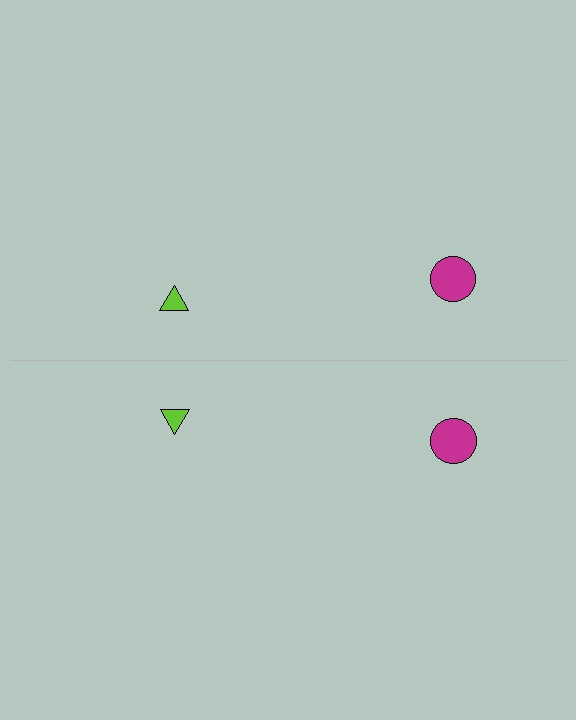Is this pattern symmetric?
Yes, this pattern has bilateral (reflection) symmetry.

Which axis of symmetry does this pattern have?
The pattern has a horizontal axis of symmetry running through the center of the image.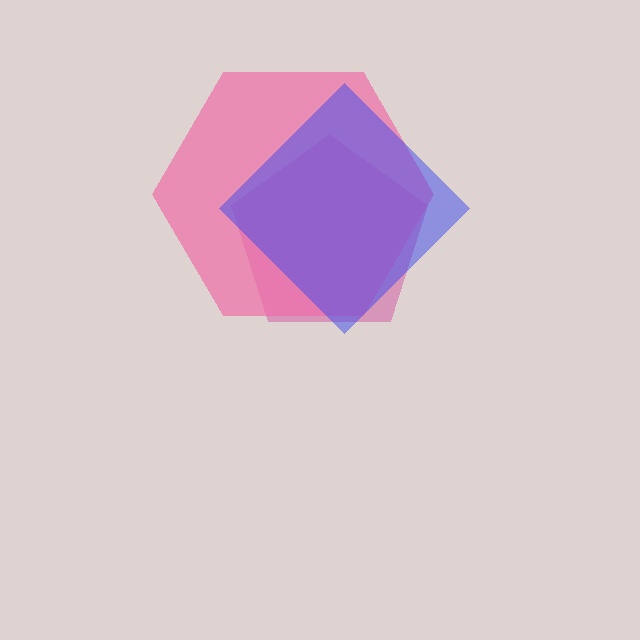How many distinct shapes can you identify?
There are 3 distinct shapes: a magenta pentagon, a pink hexagon, a blue diamond.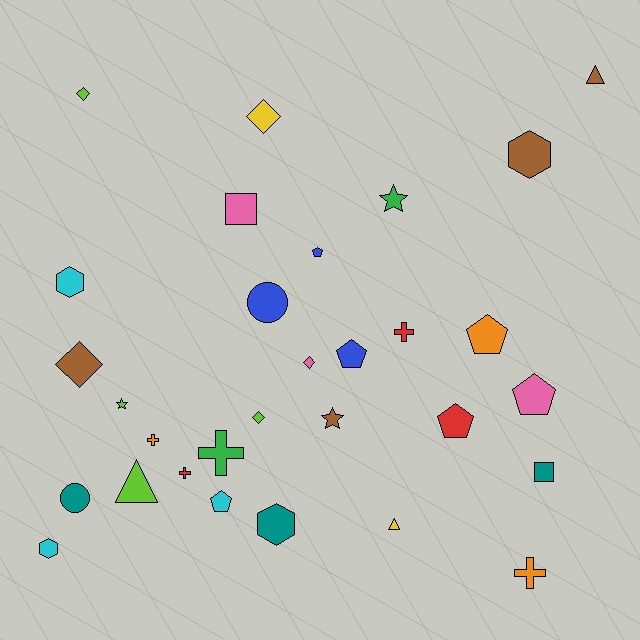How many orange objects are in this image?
There are 3 orange objects.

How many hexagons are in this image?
There are 4 hexagons.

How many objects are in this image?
There are 30 objects.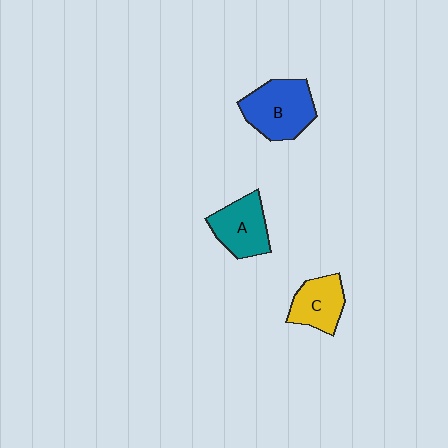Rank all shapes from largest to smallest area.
From largest to smallest: B (blue), A (teal), C (yellow).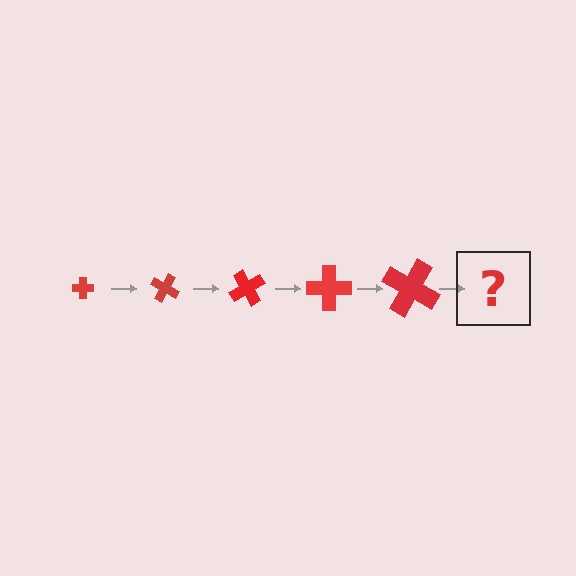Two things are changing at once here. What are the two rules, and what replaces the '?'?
The two rules are that the cross grows larger each step and it rotates 30 degrees each step. The '?' should be a cross, larger than the previous one and rotated 150 degrees from the start.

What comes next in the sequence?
The next element should be a cross, larger than the previous one and rotated 150 degrees from the start.